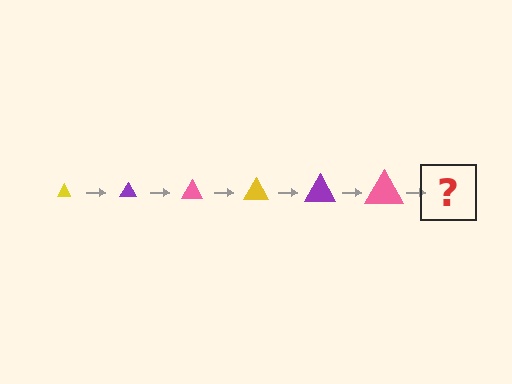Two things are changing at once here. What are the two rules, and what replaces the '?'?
The two rules are that the triangle grows larger each step and the color cycles through yellow, purple, and pink. The '?' should be a yellow triangle, larger than the previous one.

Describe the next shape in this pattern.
It should be a yellow triangle, larger than the previous one.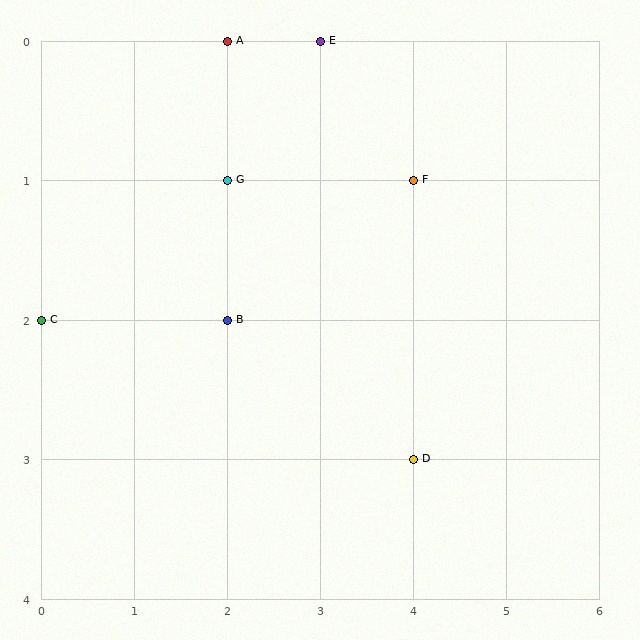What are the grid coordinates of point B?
Point B is at grid coordinates (2, 2).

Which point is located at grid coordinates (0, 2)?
Point C is at (0, 2).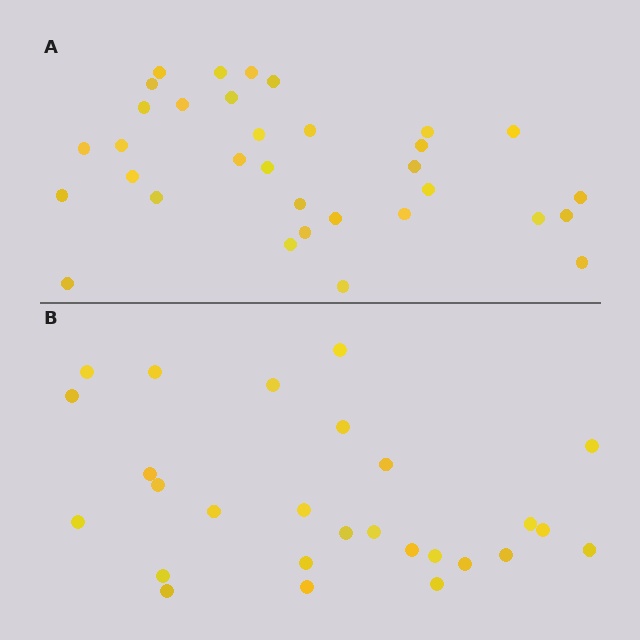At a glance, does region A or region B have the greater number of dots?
Region A (the top region) has more dots.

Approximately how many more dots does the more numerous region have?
Region A has about 6 more dots than region B.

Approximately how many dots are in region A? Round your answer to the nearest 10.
About 30 dots. (The exact count is 33, which rounds to 30.)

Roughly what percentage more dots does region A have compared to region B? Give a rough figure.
About 20% more.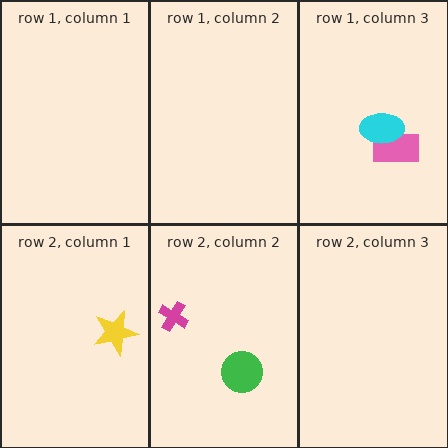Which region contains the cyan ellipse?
The row 1, column 3 region.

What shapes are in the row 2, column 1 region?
The yellow star.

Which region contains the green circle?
The row 2, column 2 region.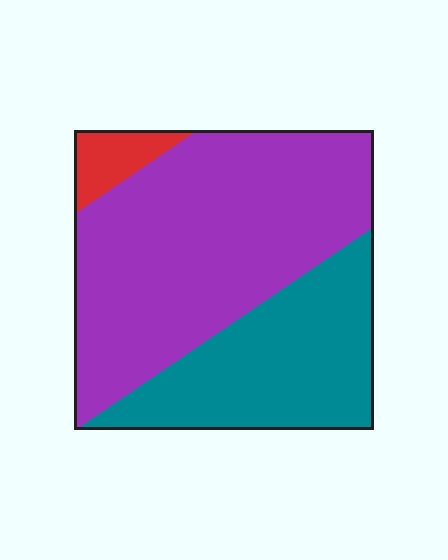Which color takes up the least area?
Red, at roughly 5%.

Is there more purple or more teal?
Purple.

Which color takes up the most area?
Purple, at roughly 60%.